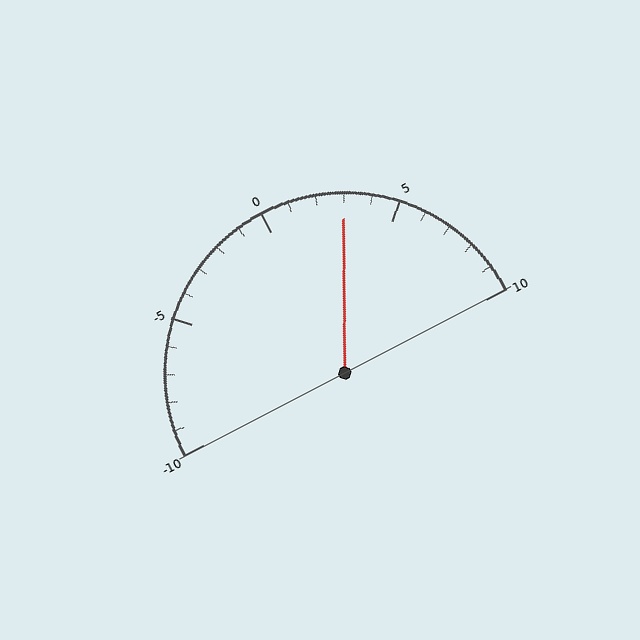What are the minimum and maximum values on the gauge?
The gauge ranges from -10 to 10.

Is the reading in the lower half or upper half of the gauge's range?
The reading is in the upper half of the range (-10 to 10).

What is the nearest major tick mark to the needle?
The nearest major tick mark is 5.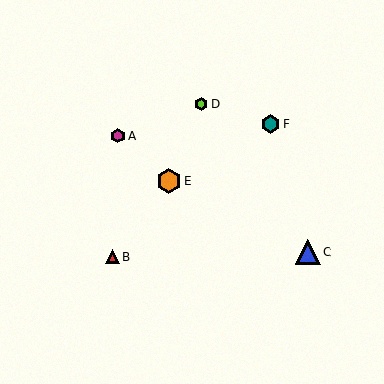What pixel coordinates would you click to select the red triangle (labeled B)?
Click at (113, 257) to select the red triangle B.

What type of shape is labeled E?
Shape E is an orange hexagon.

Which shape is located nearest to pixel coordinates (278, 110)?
The teal hexagon (labeled F) at (270, 124) is nearest to that location.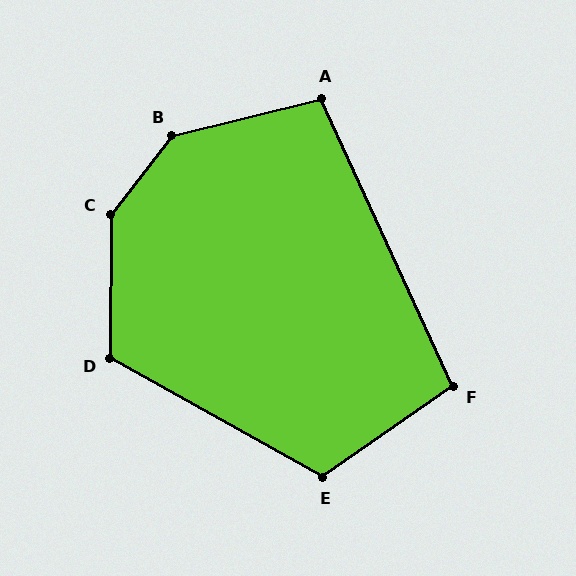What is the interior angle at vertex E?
Approximately 116 degrees (obtuse).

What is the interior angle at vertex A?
Approximately 101 degrees (obtuse).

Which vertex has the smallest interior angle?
F, at approximately 100 degrees.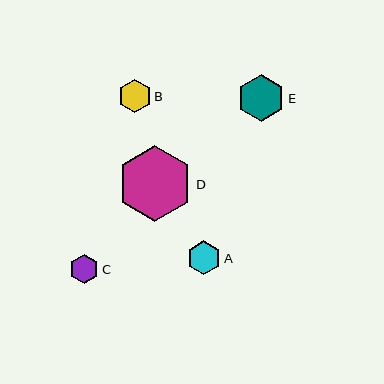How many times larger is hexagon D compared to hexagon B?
Hexagon D is approximately 2.3 times the size of hexagon B.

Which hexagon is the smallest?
Hexagon C is the smallest with a size of approximately 29 pixels.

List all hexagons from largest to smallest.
From largest to smallest: D, E, A, B, C.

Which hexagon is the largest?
Hexagon D is the largest with a size of approximately 76 pixels.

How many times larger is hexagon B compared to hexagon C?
Hexagon B is approximately 1.1 times the size of hexagon C.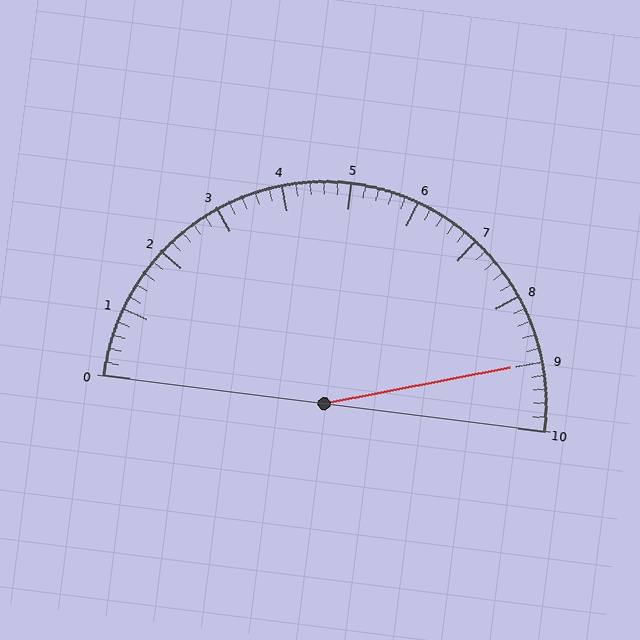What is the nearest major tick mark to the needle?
The nearest major tick mark is 9.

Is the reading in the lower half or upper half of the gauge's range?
The reading is in the upper half of the range (0 to 10).